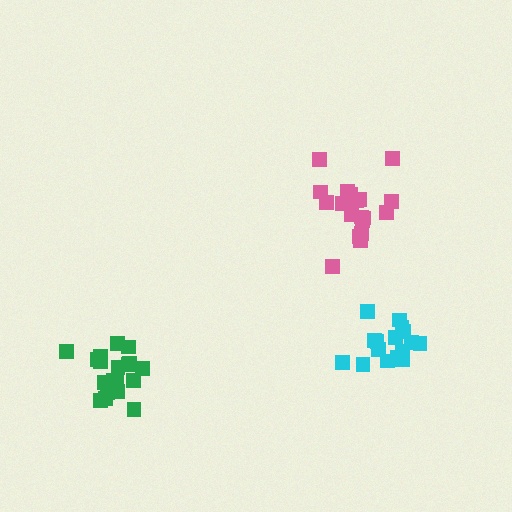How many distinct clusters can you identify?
There are 3 distinct clusters.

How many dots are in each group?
Group 1: 16 dots, Group 2: 19 dots, Group 3: 19 dots (54 total).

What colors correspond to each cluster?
The clusters are colored: cyan, green, pink.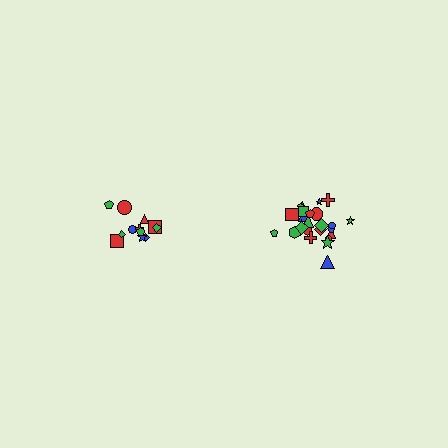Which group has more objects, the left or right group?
The right group.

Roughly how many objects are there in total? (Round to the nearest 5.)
Roughly 35 objects in total.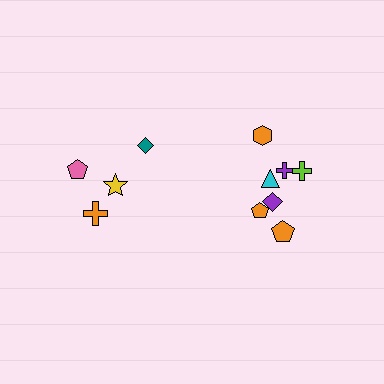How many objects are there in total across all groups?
There are 11 objects.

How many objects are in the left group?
There are 4 objects.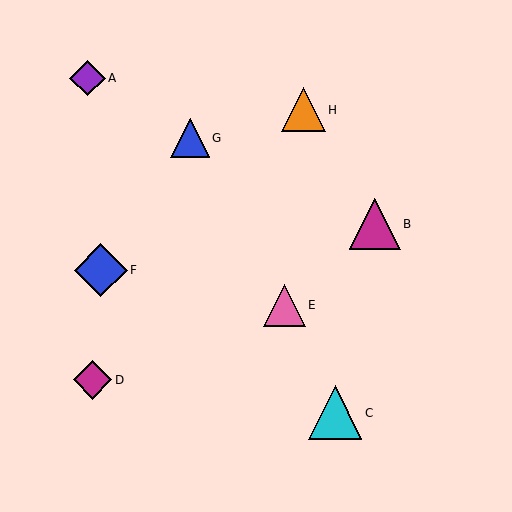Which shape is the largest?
The cyan triangle (labeled C) is the largest.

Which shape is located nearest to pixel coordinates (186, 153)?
The blue triangle (labeled G) at (190, 138) is nearest to that location.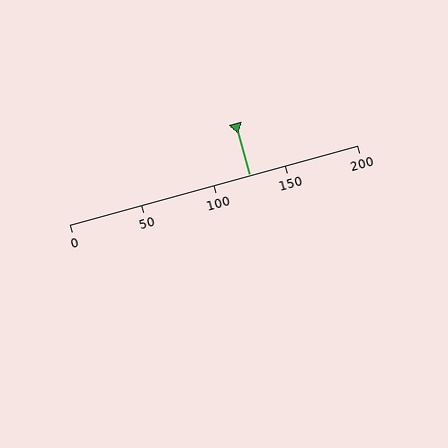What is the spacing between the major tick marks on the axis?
The major ticks are spaced 50 apart.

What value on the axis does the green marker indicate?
The marker indicates approximately 125.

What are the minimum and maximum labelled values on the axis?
The axis runs from 0 to 200.